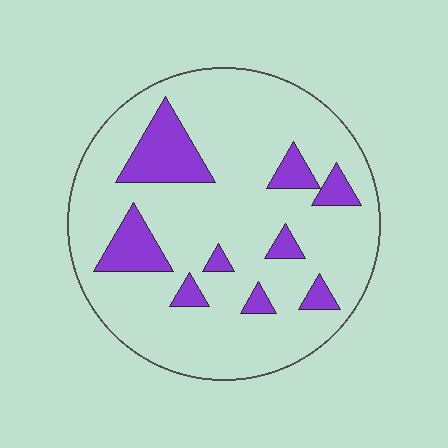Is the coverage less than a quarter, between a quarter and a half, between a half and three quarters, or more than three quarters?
Less than a quarter.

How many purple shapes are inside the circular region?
9.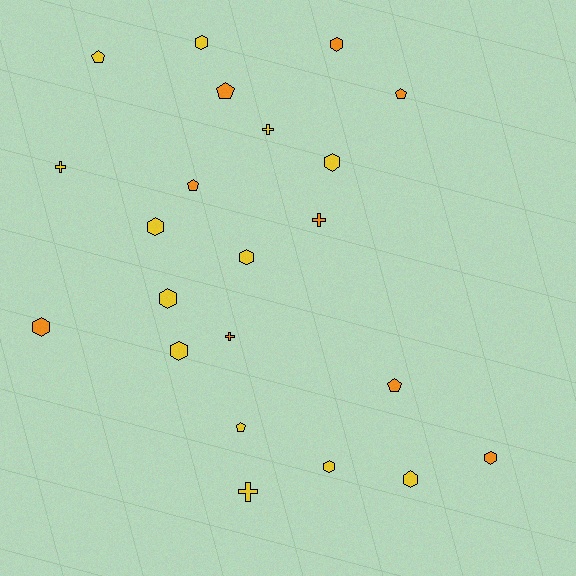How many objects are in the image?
There are 22 objects.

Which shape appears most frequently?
Hexagon, with 11 objects.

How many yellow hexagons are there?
There are 8 yellow hexagons.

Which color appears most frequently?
Yellow, with 13 objects.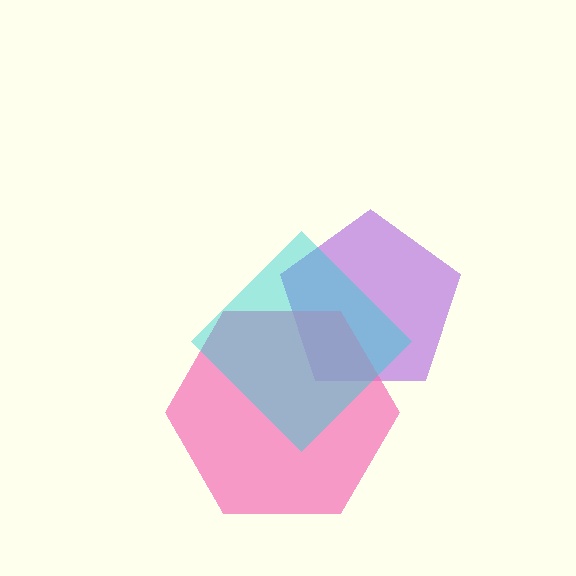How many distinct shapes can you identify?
There are 3 distinct shapes: a purple pentagon, a pink hexagon, a cyan diamond.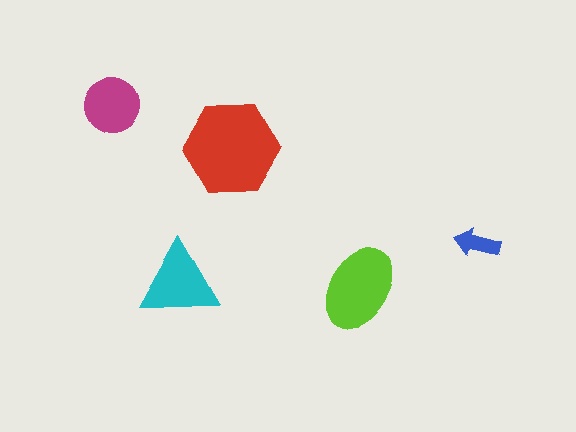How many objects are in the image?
There are 5 objects in the image.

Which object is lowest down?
The lime ellipse is bottommost.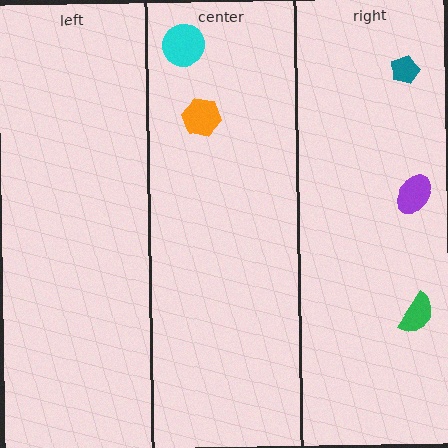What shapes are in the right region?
The purple ellipse, the teal pentagon, the green semicircle.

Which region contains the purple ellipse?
The right region.